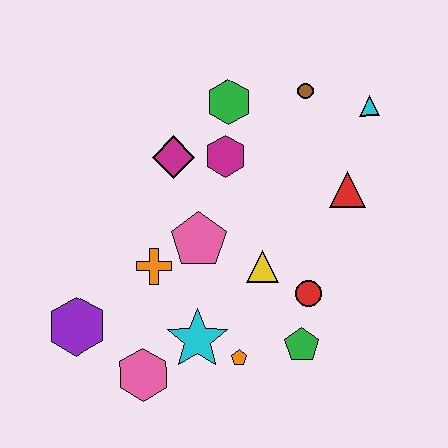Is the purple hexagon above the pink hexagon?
Yes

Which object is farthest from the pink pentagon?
The cyan triangle is farthest from the pink pentagon.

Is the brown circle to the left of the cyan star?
No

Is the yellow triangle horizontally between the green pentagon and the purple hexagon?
Yes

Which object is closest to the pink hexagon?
The cyan star is closest to the pink hexagon.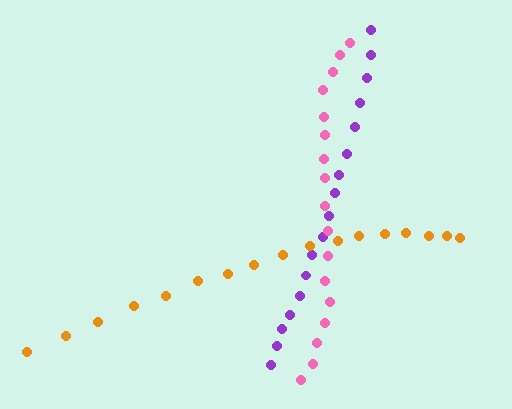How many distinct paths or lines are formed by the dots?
There are 3 distinct paths.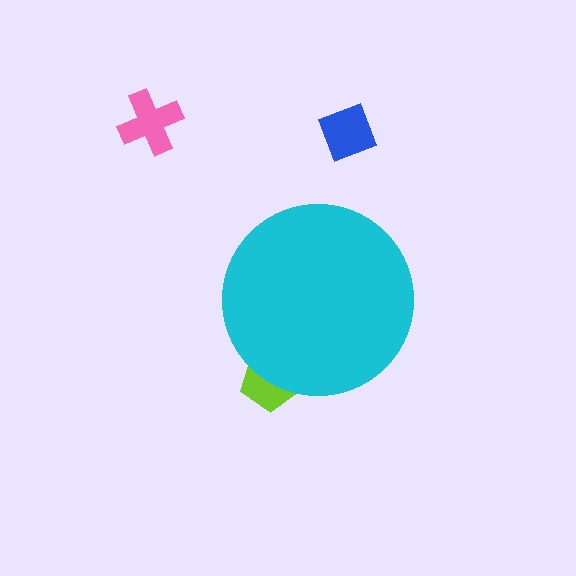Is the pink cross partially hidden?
No, the pink cross is fully visible.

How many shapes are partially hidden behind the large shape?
1 shape is partially hidden.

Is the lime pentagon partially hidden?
Yes, the lime pentagon is partially hidden behind the cyan circle.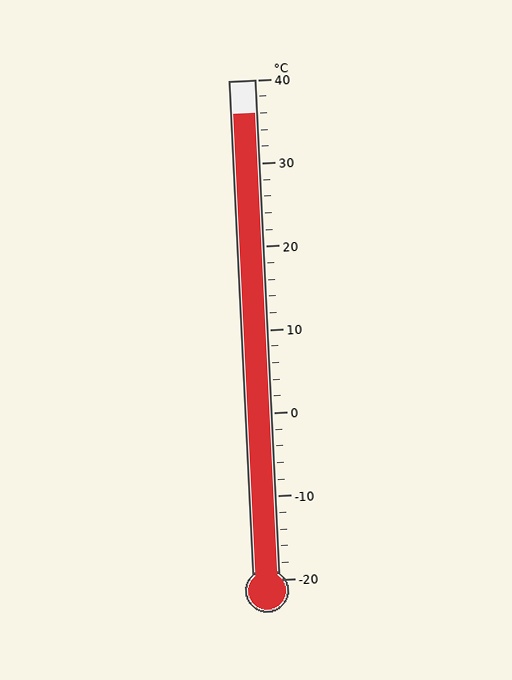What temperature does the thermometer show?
The thermometer shows approximately 36°C.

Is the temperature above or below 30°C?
The temperature is above 30°C.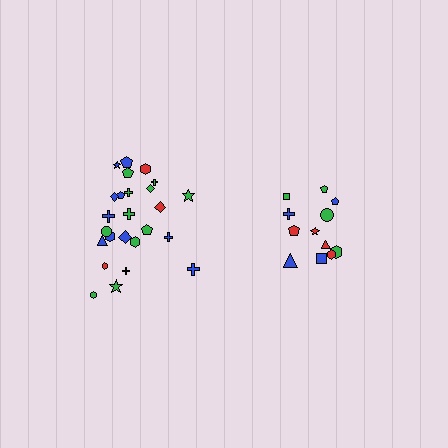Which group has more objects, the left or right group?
The left group.